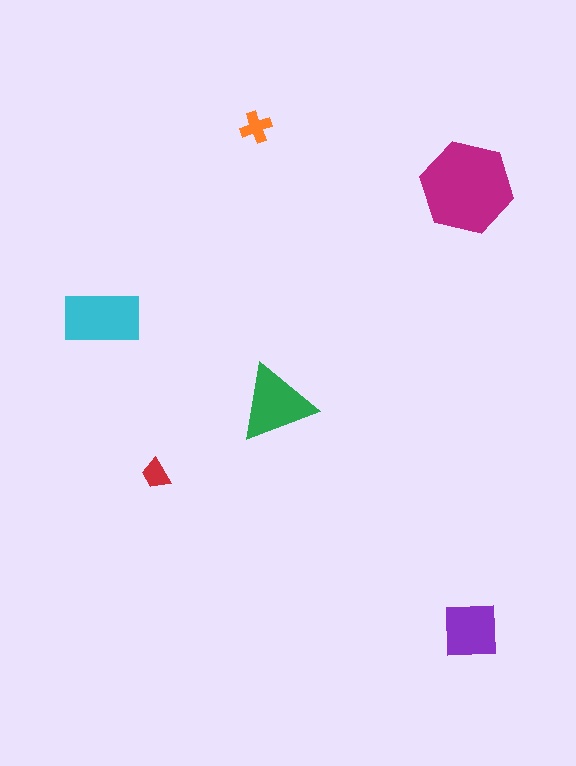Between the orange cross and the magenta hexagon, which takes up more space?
The magenta hexagon.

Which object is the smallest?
The red trapezoid.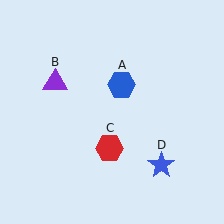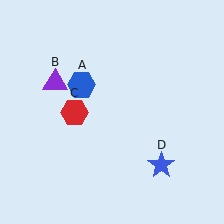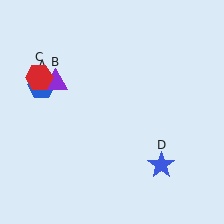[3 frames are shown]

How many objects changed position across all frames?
2 objects changed position: blue hexagon (object A), red hexagon (object C).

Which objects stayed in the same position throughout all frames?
Purple triangle (object B) and blue star (object D) remained stationary.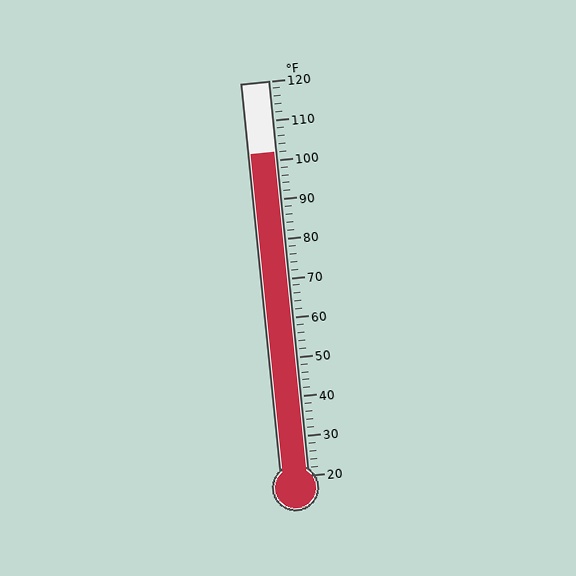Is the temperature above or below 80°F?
The temperature is above 80°F.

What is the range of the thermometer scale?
The thermometer scale ranges from 20°F to 120°F.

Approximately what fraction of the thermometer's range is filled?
The thermometer is filled to approximately 80% of its range.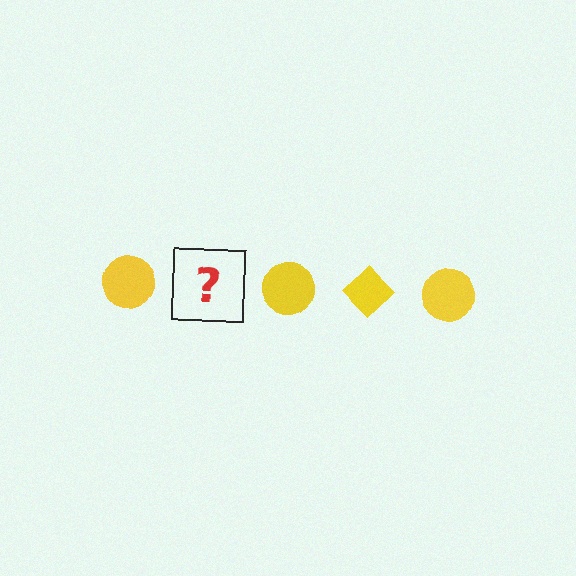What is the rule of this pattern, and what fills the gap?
The rule is that the pattern cycles through circle, diamond shapes in yellow. The gap should be filled with a yellow diamond.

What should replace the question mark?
The question mark should be replaced with a yellow diamond.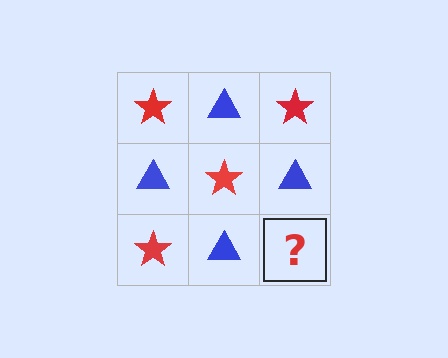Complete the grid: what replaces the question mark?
The question mark should be replaced with a red star.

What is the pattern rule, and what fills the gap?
The rule is that it alternates red star and blue triangle in a checkerboard pattern. The gap should be filled with a red star.